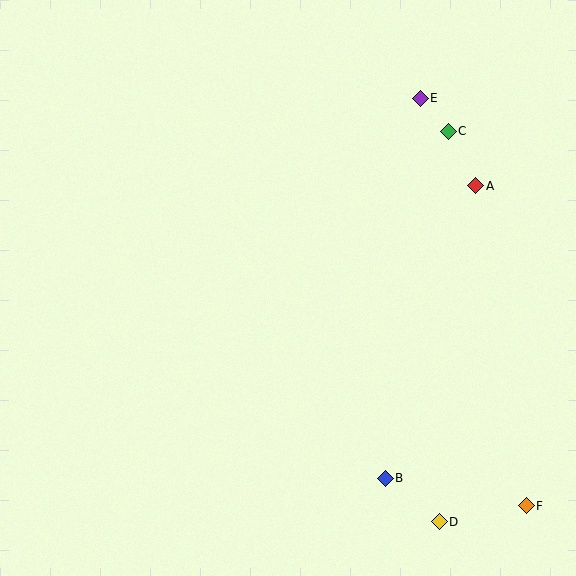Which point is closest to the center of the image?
Point B at (385, 478) is closest to the center.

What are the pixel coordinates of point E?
Point E is at (420, 98).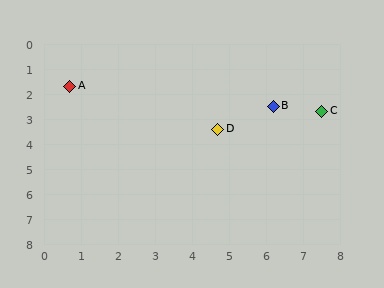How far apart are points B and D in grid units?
Points B and D are about 1.7 grid units apart.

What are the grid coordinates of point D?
Point D is at approximately (4.7, 3.4).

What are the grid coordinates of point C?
Point C is at approximately (7.5, 2.7).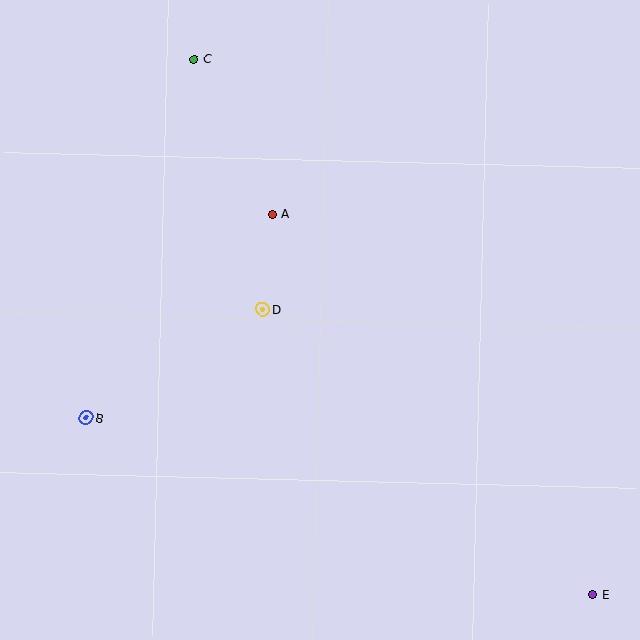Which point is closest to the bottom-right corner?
Point E is closest to the bottom-right corner.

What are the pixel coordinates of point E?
Point E is at (593, 594).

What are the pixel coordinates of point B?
Point B is at (86, 418).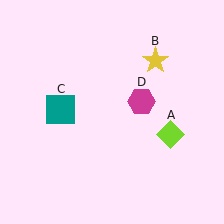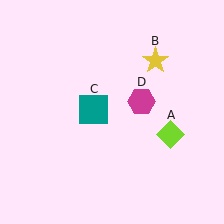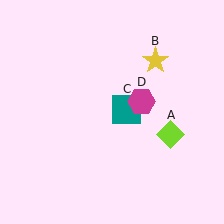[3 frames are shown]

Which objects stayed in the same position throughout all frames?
Lime diamond (object A) and yellow star (object B) and magenta hexagon (object D) remained stationary.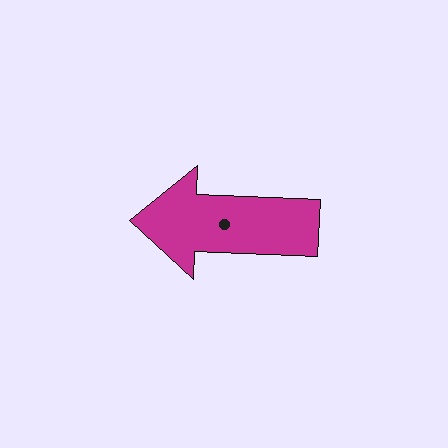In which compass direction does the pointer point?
West.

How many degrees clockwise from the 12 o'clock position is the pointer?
Approximately 272 degrees.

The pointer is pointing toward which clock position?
Roughly 9 o'clock.